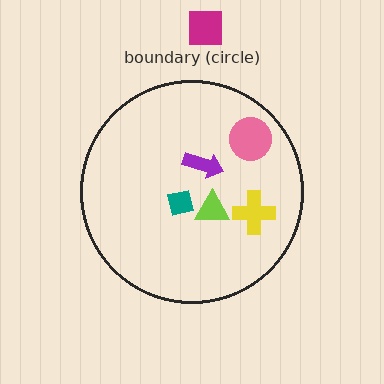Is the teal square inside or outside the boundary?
Inside.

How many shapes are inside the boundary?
5 inside, 1 outside.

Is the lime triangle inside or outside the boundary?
Inside.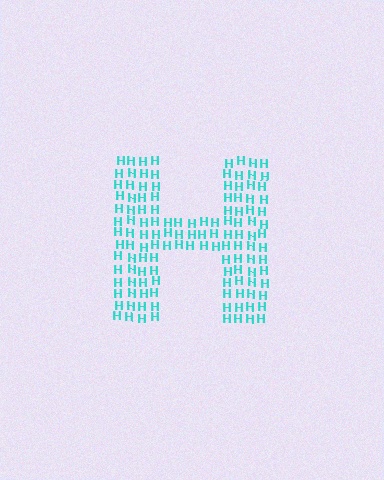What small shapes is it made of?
It is made of small letter H's.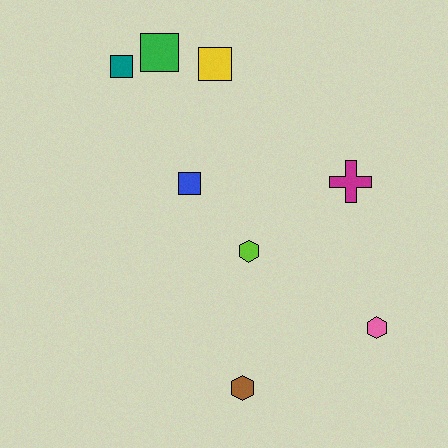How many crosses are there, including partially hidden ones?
There is 1 cross.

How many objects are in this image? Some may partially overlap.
There are 8 objects.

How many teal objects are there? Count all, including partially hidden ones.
There is 1 teal object.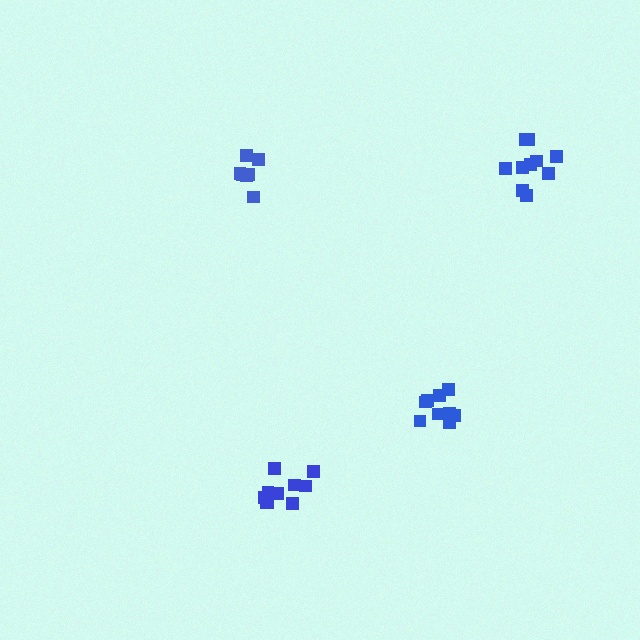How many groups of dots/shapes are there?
There are 4 groups.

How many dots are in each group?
Group 1: 9 dots, Group 2: 7 dots, Group 3: 10 dots, Group 4: 10 dots (36 total).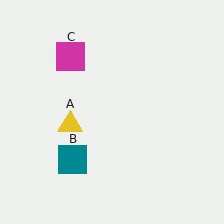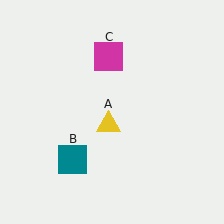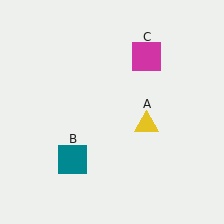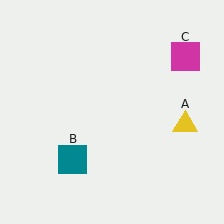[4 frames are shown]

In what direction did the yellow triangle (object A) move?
The yellow triangle (object A) moved right.